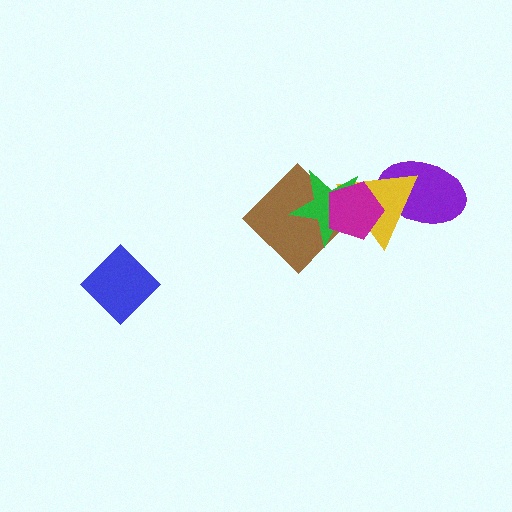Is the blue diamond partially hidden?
No, no other shape covers it.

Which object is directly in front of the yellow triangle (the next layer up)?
The green star is directly in front of the yellow triangle.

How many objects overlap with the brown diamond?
2 objects overlap with the brown diamond.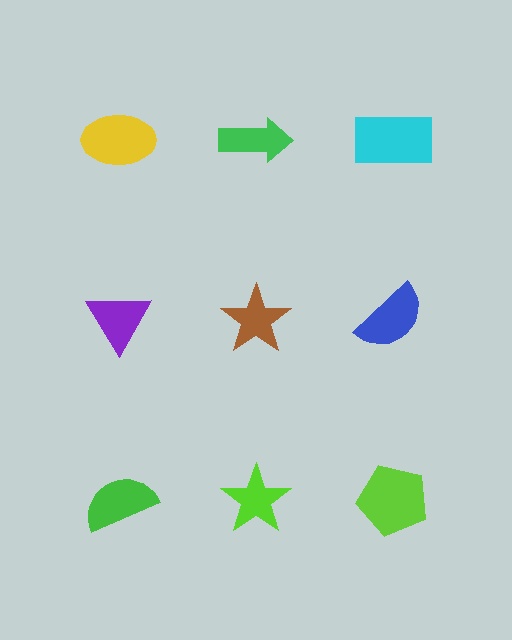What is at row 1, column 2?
A green arrow.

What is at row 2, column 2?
A brown star.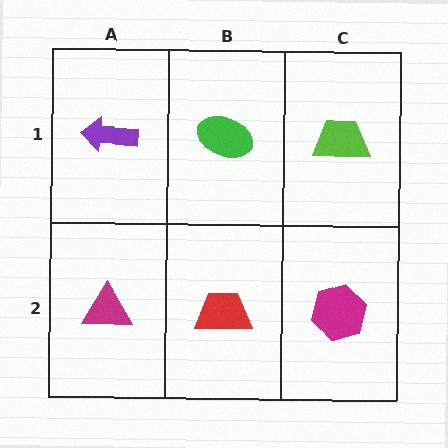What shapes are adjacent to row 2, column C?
A lime trapezoid (row 1, column C), a red trapezoid (row 2, column B).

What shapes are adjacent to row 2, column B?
A green ellipse (row 1, column B), a magenta triangle (row 2, column A), a magenta hexagon (row 2, column C).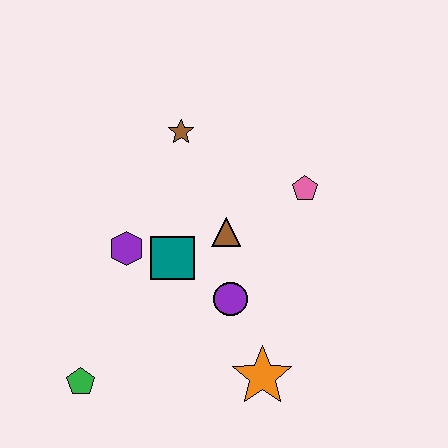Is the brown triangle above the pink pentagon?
No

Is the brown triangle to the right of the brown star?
Yes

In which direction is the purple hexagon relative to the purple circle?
The purple hexagon is to the left of the purple circle.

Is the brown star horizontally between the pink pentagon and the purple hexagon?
Yes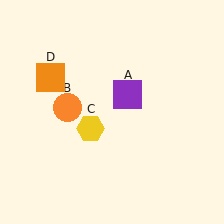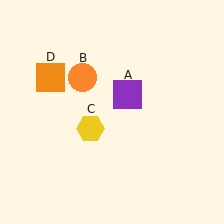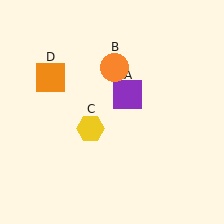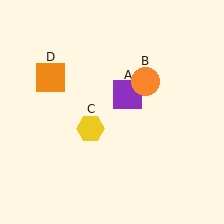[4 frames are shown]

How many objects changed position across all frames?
1 object changed position: orange circle (object B).